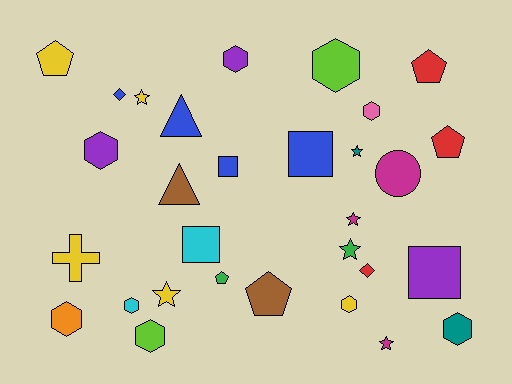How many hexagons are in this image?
There are 9 hexagons.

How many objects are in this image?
There are 30 objects.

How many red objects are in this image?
There are 3 red objects.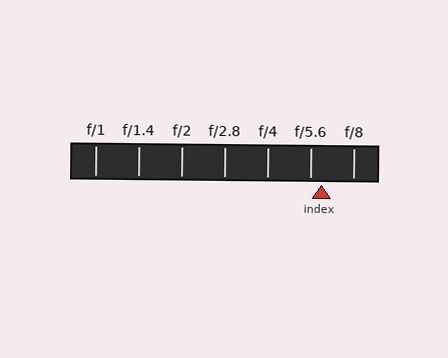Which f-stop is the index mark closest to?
The index mark is closest to f/5.6.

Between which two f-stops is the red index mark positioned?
The index mark is between f/5.6 and f/8.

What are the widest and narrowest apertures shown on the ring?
The widest aperture shown is f/1 and the narrowest is f/8.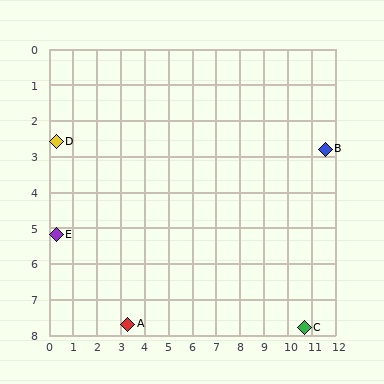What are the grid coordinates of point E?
Point E is at approximately (0.3, 5.2).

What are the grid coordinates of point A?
Point A is at approximately (3.3, 7.7).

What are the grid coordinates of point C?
Point C is at approximately (10.7, 7.8).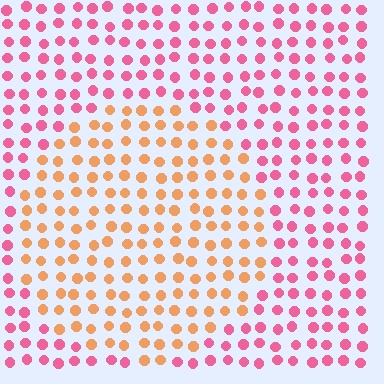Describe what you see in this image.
The image is filled with small pink elements in a uniform arrangement. A circle-shaped region is visible where the elements are tinted to a slightly different hue, forming a subtle color boundary.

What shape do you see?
I see a circle.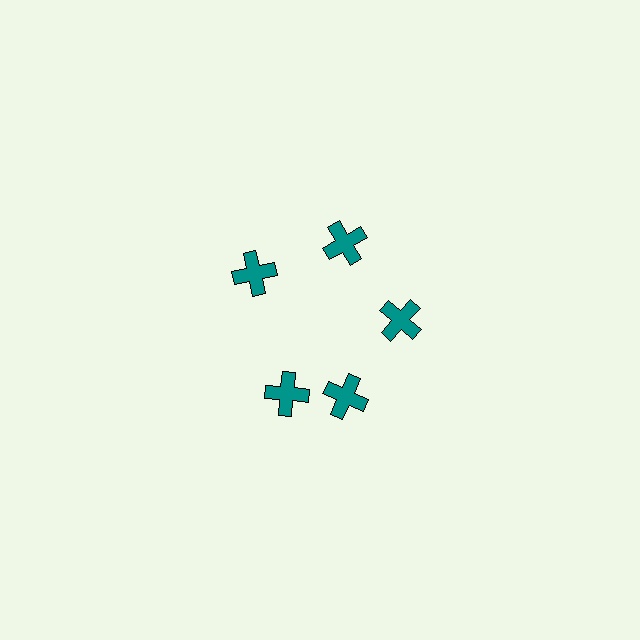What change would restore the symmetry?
The symmetry would be restored by rotating it back into even spacing with its neighbors so that all 5 crosses sit at equal angles and equal distance from the center.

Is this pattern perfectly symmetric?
No. The 5 teal crosses are arranged in a ring, but one element near the 8 o'clock position is rotated out of alignment along the ring, breaking the 5-fold rotational symmetry.